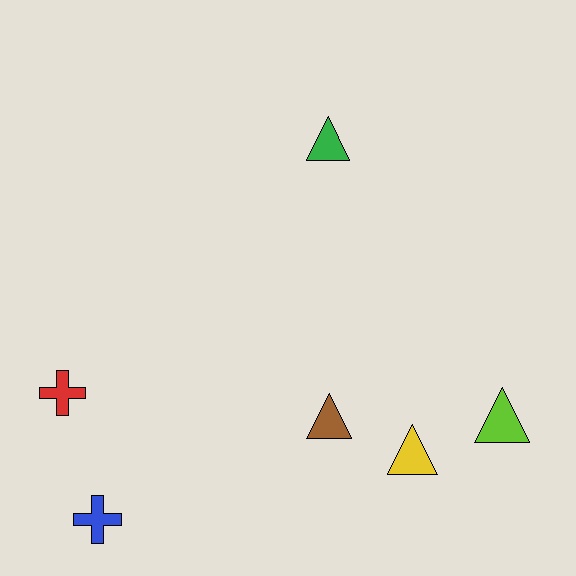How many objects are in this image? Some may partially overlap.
There are 6 objects.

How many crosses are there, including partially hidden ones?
There are 2 crosses.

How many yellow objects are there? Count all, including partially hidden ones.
There is 1 yellow object.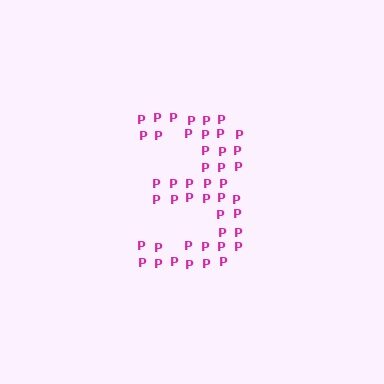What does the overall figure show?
The overall figure shows the digit 3.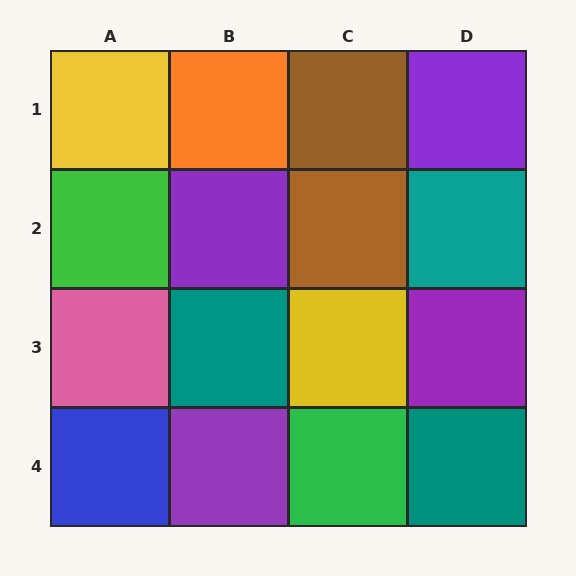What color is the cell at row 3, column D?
Purple.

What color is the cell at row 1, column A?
Yellow.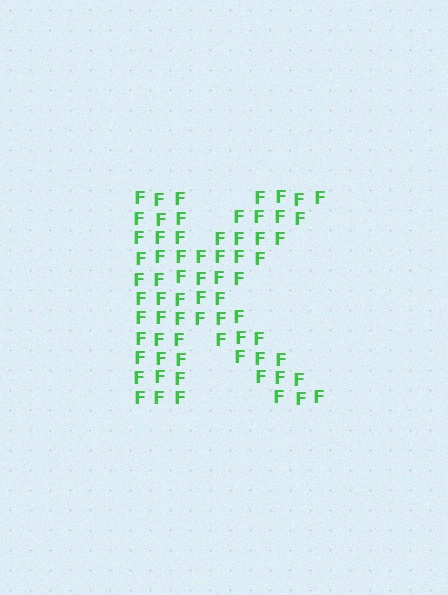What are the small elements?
The small elements are letter F's.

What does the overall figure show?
The overall figure shows the letter K.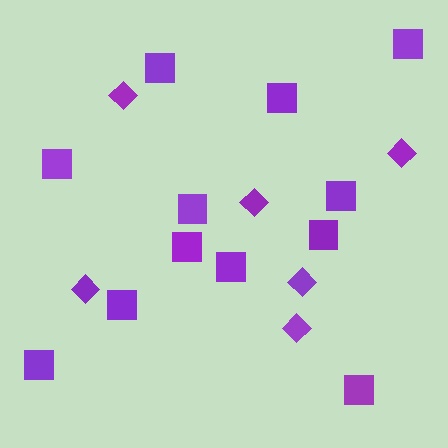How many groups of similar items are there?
There are 2 groups: one group of squares (12) and one group of diamonds (6).